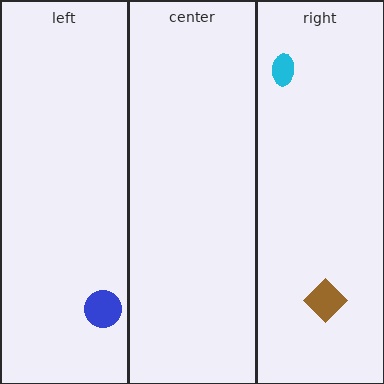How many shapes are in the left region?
1.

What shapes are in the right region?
The brown diamond, the cyan ellipse.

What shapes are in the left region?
The blue circle.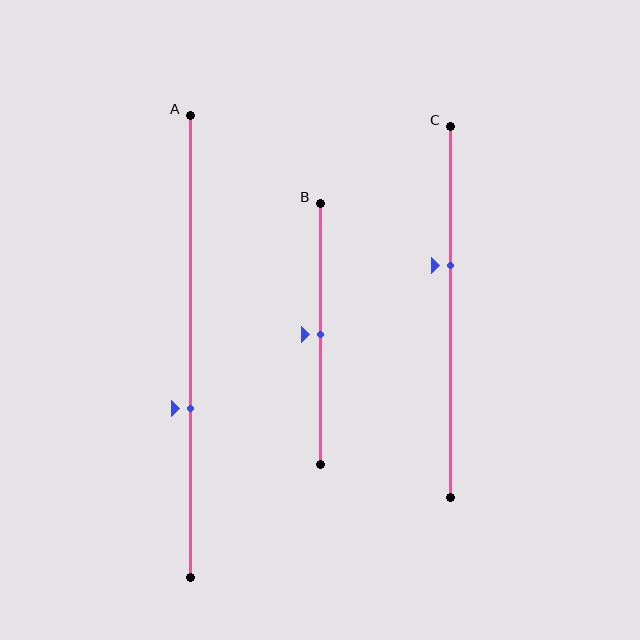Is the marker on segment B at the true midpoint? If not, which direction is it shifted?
Yes, the marker on segment B is at the true midpoint.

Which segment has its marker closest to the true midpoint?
Segment B has its marker closest to the true midpoint.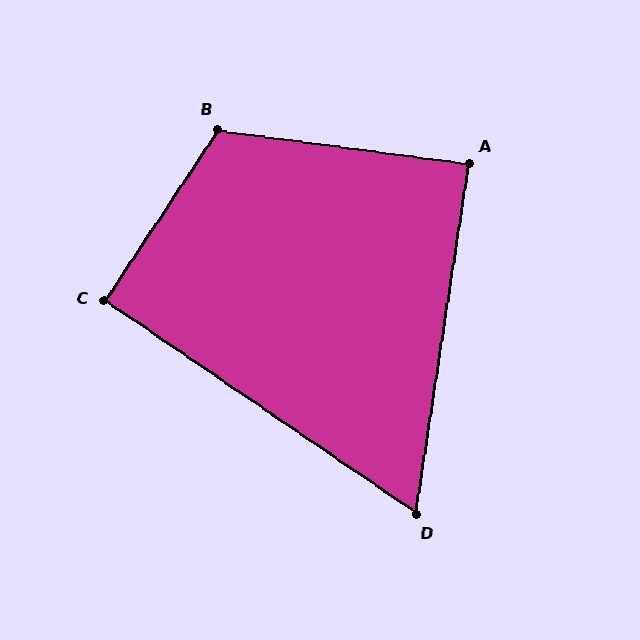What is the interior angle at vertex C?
Approximately 91 degrees (approximately right).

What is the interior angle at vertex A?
Approximately 89 degrees (approximately right).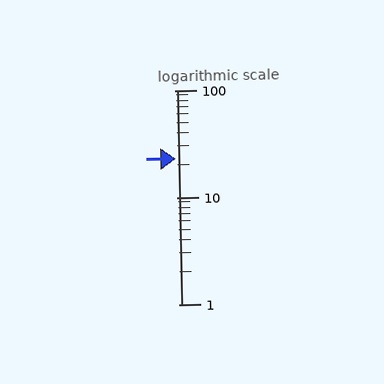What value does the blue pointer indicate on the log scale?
The pointer indicates approximately 23.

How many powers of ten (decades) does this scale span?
The scale spans 2 decades, from 1 to 100.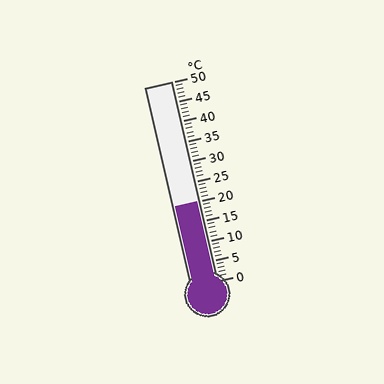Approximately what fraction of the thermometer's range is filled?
The thermometer is filled to approximately 40% of its range.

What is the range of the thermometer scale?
The thermometer scale ranges from 0°C to 50°C.